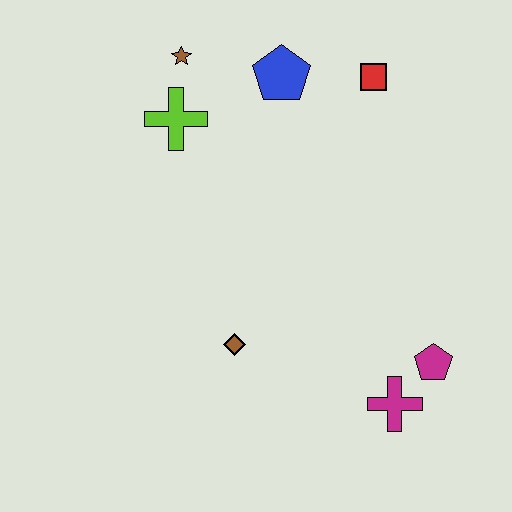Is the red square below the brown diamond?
No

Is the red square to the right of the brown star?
Yes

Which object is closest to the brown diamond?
The magenta cross is closest to the brown diamond.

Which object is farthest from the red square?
The magenta cross is farthest from the red square.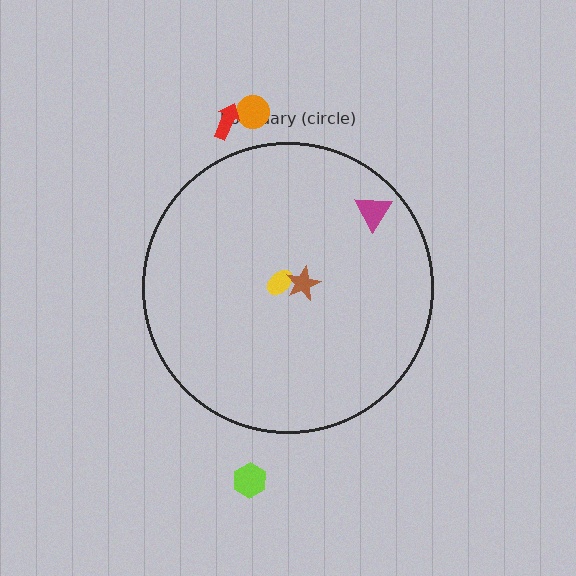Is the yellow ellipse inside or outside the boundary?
Inside.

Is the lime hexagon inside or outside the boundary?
Outside.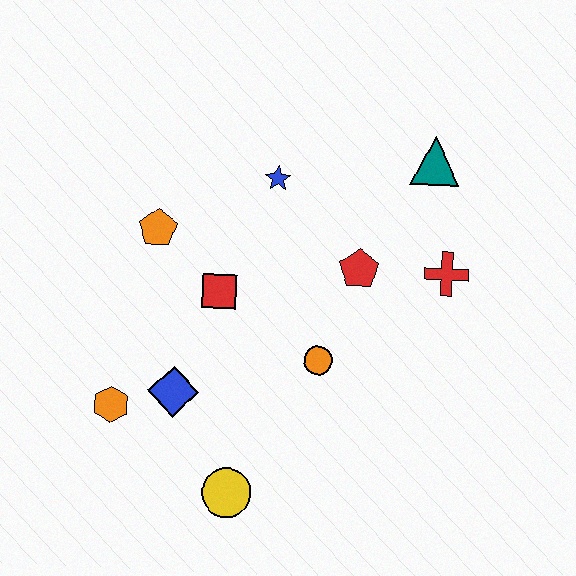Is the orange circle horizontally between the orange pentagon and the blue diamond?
No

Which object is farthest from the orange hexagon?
The teal triangle is farthest from the orange hexagon.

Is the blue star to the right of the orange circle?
No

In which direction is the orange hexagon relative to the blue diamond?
The orange hexagon is to the left of the blue diamond.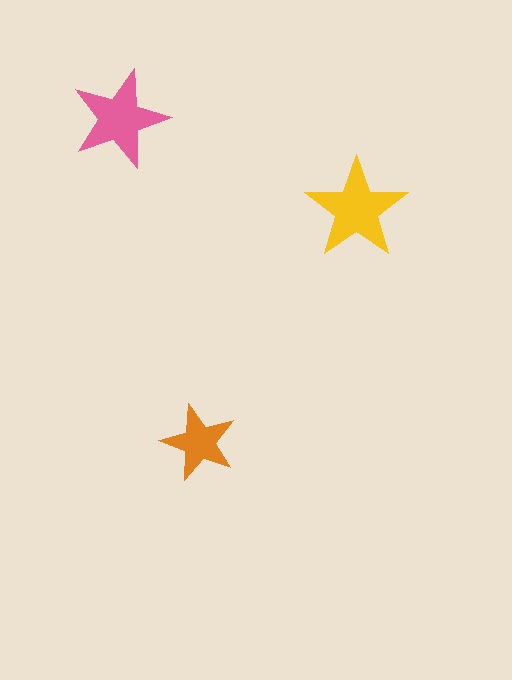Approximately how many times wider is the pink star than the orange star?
About 1.5 times wider.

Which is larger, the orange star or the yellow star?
The yellow one.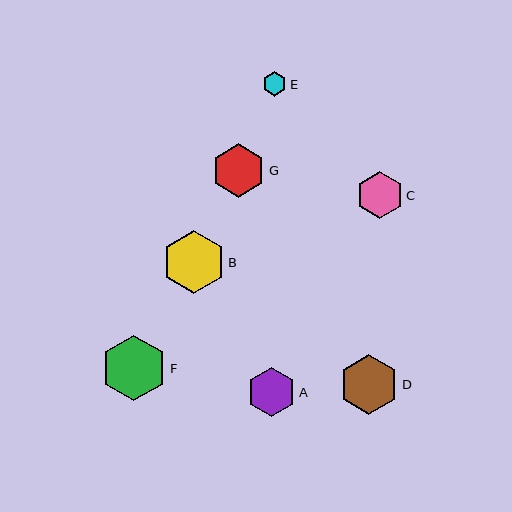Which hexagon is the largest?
Hexagon F is the largest with a size of approximately 65 pixels.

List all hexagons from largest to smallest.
From largest to smallest: F, B, D, G, A, C, E.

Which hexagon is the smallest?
Hexagon E is the smallest with a size of approximately 24 pixels.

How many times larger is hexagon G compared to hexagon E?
Hexagon G is approximately 2.2 times the size of hexagon E.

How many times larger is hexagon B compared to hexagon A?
Hexagon B is approximately 1.3 times the size of hexagon A.